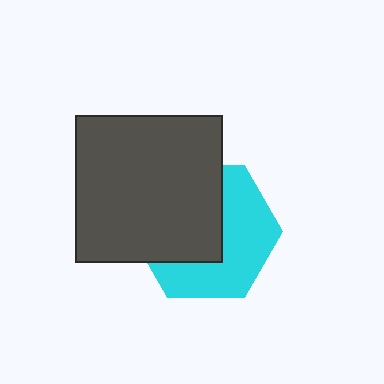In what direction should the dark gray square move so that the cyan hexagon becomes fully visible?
The dark gray square should move toward the upper-left. That is the shortest direction to clear the overlap and leave the cyan hexagon fully visible.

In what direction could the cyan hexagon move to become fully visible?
The cyan hexagon could move toward the lower-right. That would shift it out from behind the dark gray square entirely.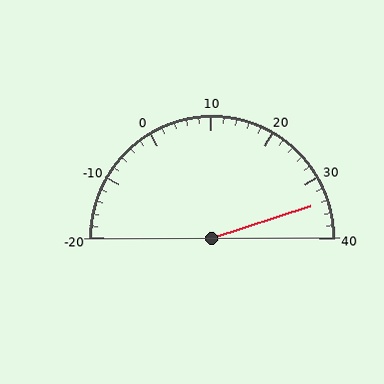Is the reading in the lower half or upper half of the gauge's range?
The reading is in the upper half of the range (-20 to 40).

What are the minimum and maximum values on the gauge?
The gauge ranges from -20 to 40.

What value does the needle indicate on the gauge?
The needle indicates approximately 34.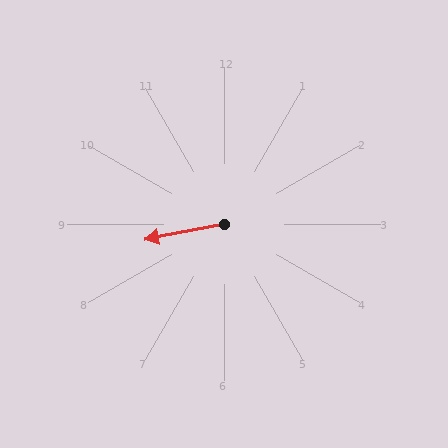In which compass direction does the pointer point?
West.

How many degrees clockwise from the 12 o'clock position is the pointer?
Approximately 259 degrees.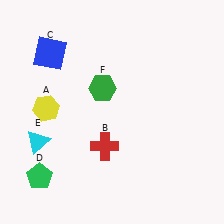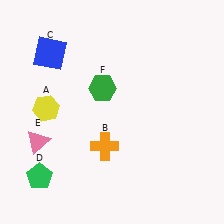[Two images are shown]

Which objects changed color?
B changed from red to orange. E changed from cyan to pink.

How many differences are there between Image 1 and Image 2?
There are 2 differences between the two images.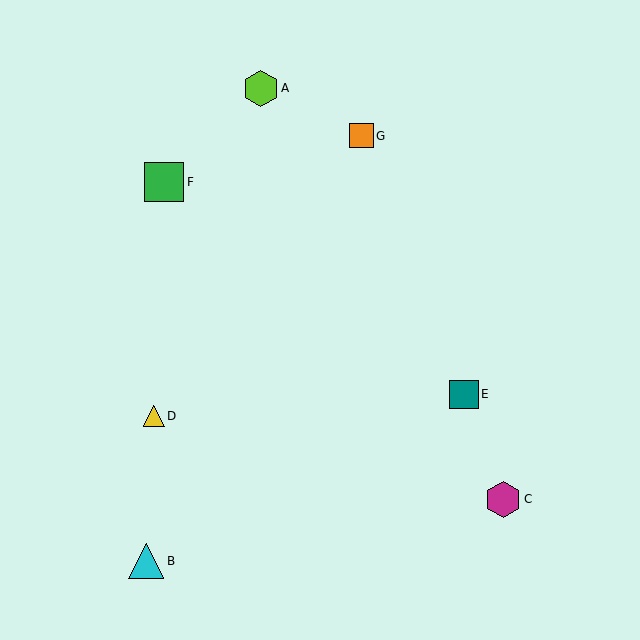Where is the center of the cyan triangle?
The center of the cyan triangle is at (146, 561).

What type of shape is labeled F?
Shape F is a green square.